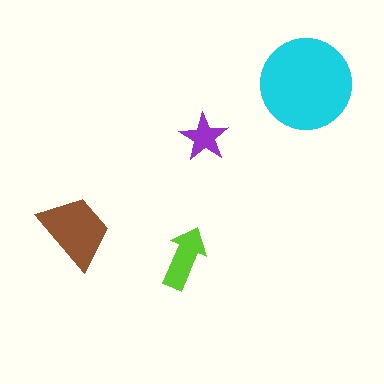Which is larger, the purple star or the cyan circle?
The cyan circle.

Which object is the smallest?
The purple star.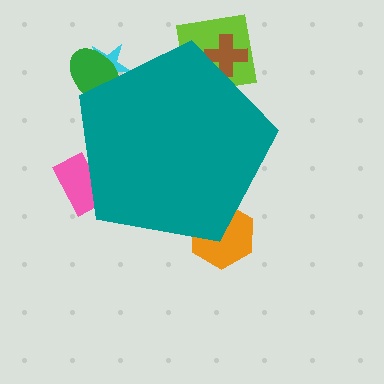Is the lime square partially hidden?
Yes, the lime square is partially hidden behind the teal pentagon.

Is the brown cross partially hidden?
Yes, the brown cross is partially hidden behind the teal pentagon.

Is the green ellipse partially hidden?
Yes, the green ellipse is partially hidden behind the teal pentagon.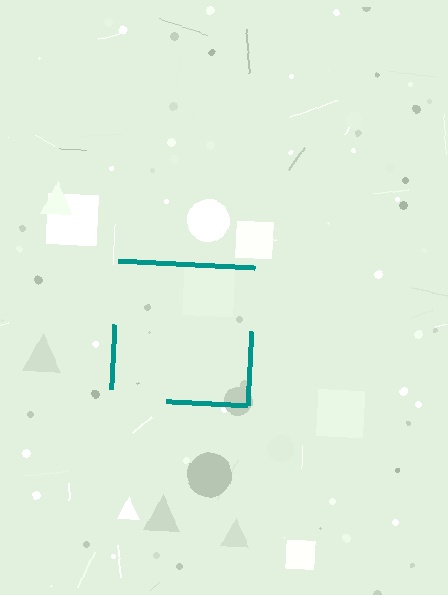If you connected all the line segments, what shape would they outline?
They would outline a square.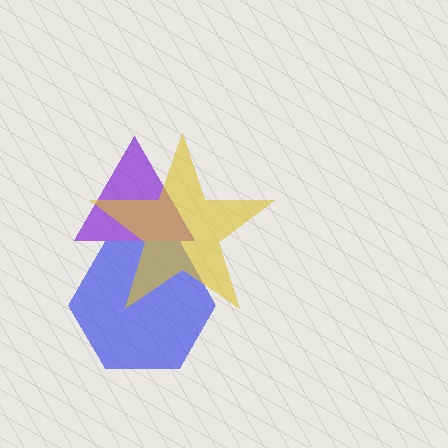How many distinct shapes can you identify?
There are 3 distinct shapes: a purple triangle, a blue hexagon, a yellow star.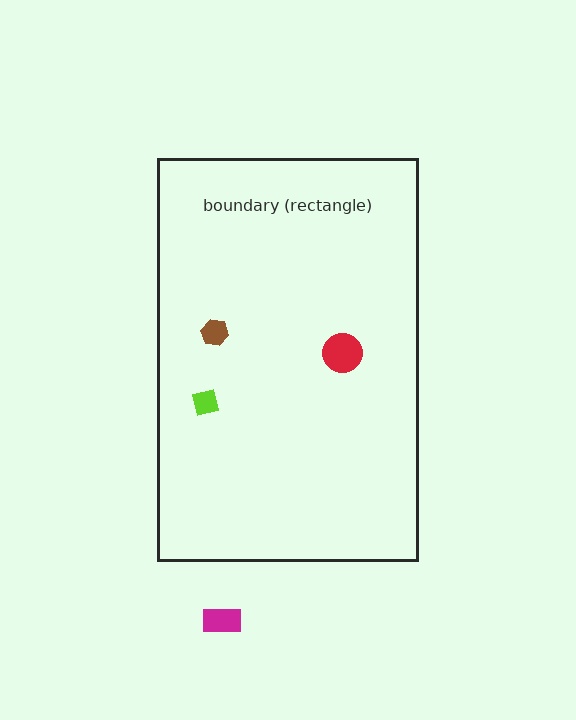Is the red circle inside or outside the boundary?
Inside.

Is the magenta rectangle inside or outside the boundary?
Outside.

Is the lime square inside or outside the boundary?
Inside.